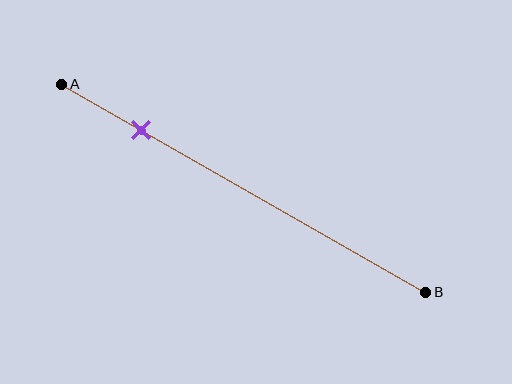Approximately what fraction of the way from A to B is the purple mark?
The purple mark is approximately 20% of the way from A to B.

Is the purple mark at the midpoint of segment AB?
No, the mark is at about 20% from A, not at the 50% midpoint.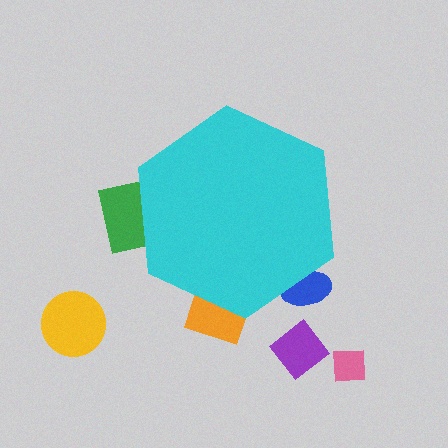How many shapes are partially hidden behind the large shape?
3 shapes are partially hidden.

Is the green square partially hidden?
Yes, the green square is partially hidden behind the cyan hexagon.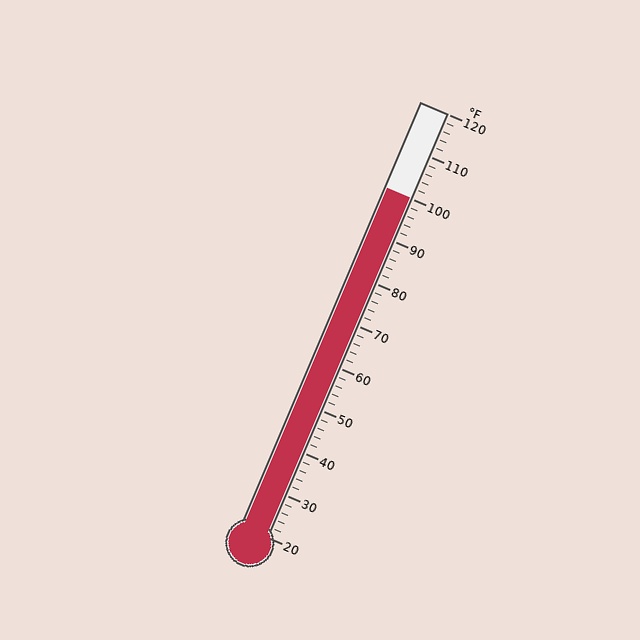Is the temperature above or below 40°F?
The temperature is above 40°F.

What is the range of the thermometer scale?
The thermometer scale ranges from 20°F to 120°F.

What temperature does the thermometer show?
The thermometer shows approximately 100°F.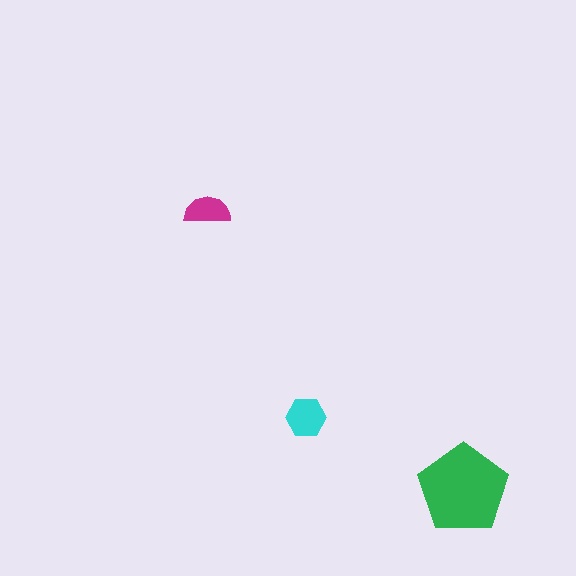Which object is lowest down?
The green pentagon is bottommost.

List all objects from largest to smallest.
The green pentagon, the cyan hexagon, the magenta semicircle.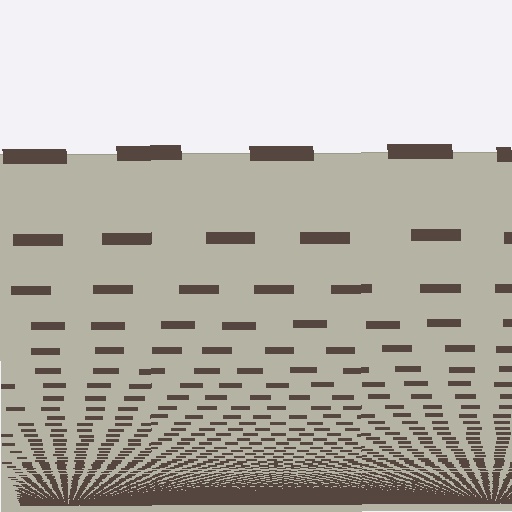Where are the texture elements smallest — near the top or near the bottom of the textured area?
Near the bottom.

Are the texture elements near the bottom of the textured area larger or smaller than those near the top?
Smaller. The gradient is inverted — elements near the bottom are smaller and denser.